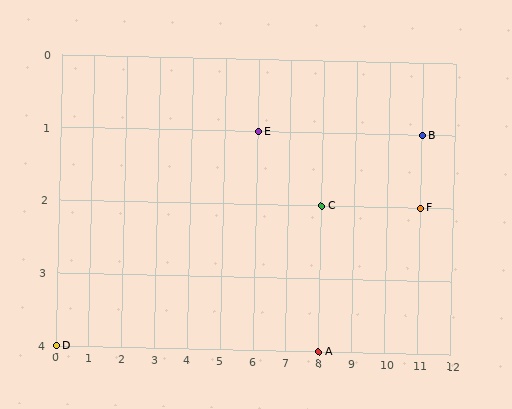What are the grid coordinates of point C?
Point C is at grid coordinates (8, 2).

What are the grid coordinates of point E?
Point E is at grid coordinates (6, 1).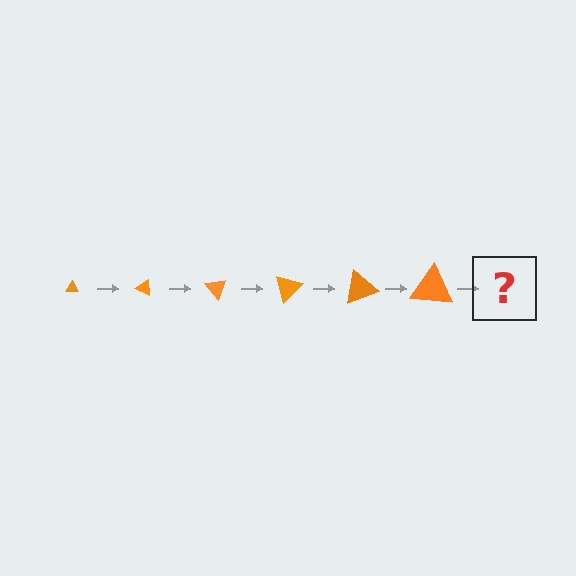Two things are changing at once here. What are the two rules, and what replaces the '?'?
The two rules are that the triangle grows larger each step and it rotates 25 degrees each step. The '?' should be a triangle, larger than the previous one and rotated 150 degrees from the start.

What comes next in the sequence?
The next element should be a triangle, larger than the previous one and rotated 150 degrees from the start.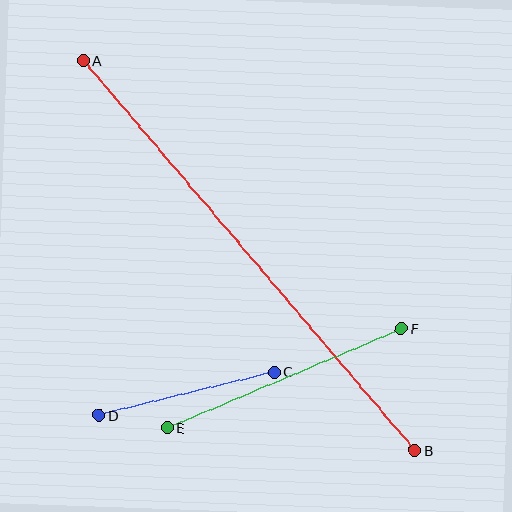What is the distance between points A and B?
The distance is approximately 512 pixels.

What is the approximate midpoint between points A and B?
The midpoint is at approximately (249, 256) pixels.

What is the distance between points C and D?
The distance is approximately 181 pixels.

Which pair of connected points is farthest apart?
Points A and B are farthest apart.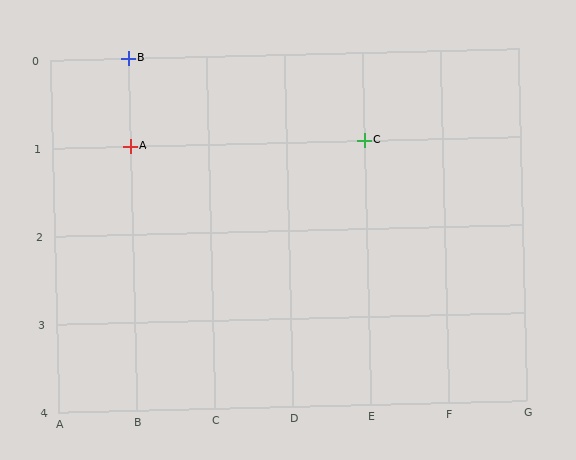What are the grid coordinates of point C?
Point C is at grid coordinates (E, 1).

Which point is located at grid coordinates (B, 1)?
Point A is at (B, 1).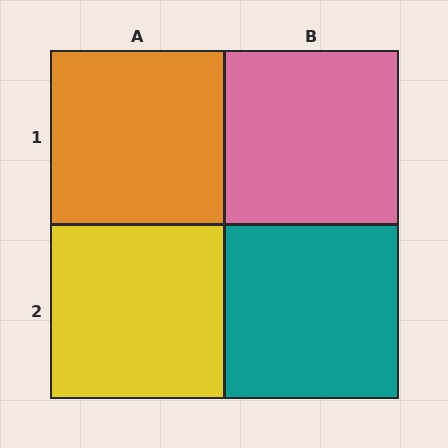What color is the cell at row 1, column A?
Orange.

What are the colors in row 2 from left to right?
Yellow, teal.